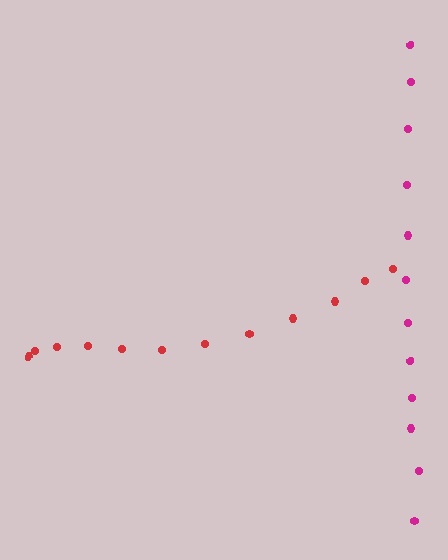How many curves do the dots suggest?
There are 2 distinct paths.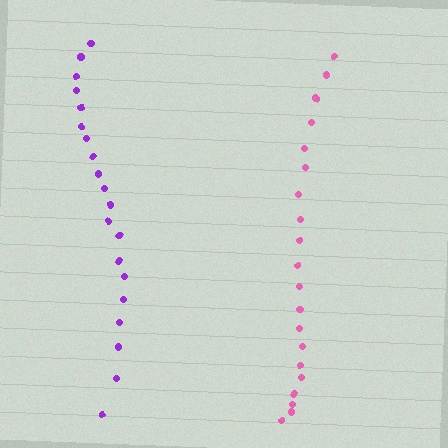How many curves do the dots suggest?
There are 2 distinct paths.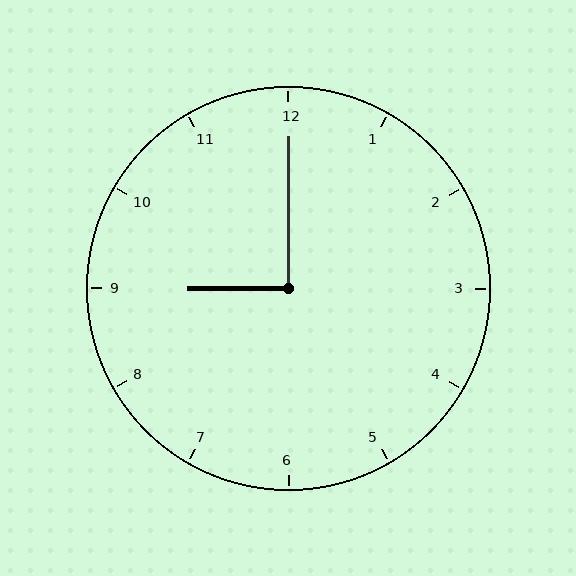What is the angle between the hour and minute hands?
Approximately 90 degrees.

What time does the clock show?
9:00.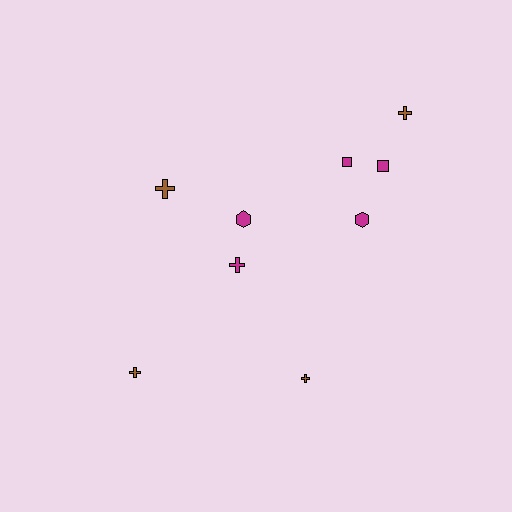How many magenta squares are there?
There are 2 magenta squares.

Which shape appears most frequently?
Cross, with 5 objects.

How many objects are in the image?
There are 9 objects.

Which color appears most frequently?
Magenta, with 5 objects.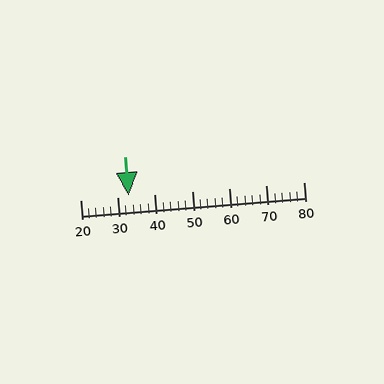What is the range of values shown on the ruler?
The ruler shows values from 20 to 80.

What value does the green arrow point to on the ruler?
The green arrow points to approximately 33.